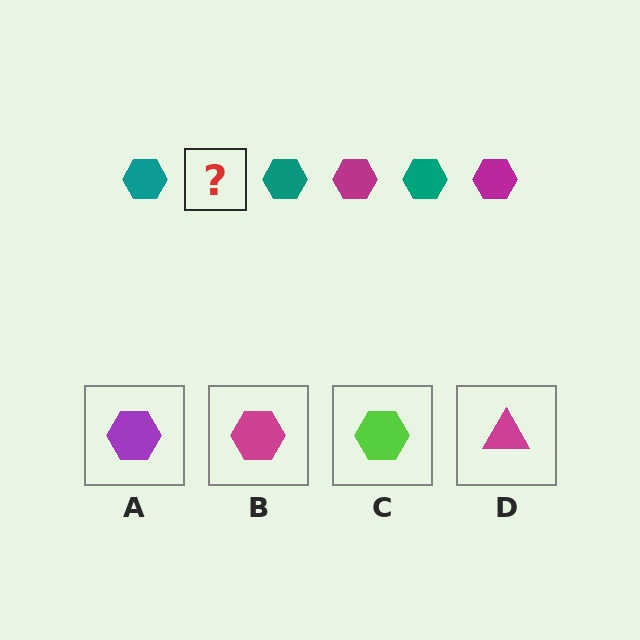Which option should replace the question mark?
Option B.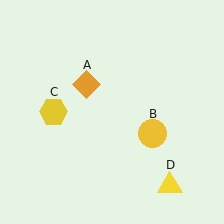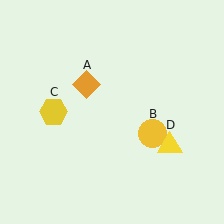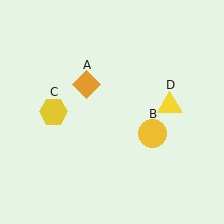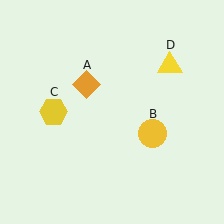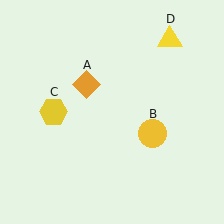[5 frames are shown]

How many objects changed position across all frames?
1 object changed position: yellow triangle (object D).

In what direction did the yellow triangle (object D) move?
The yellow triangle (object D) moved up.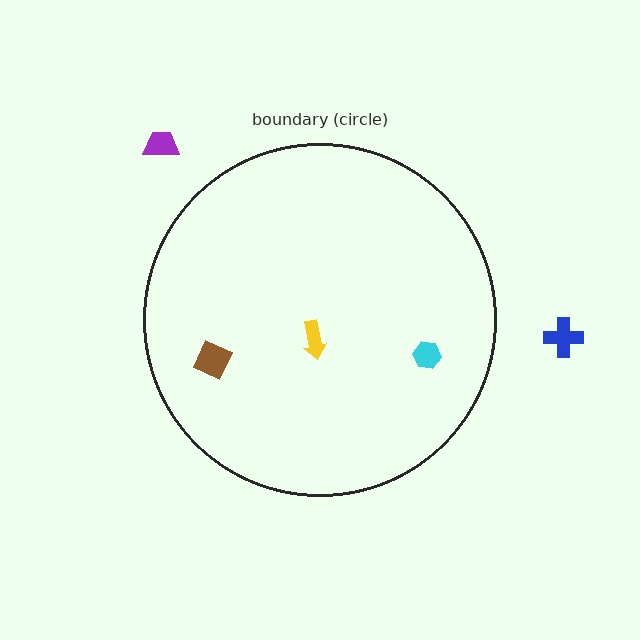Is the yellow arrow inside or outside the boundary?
Inside.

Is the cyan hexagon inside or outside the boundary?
Inside.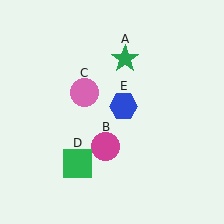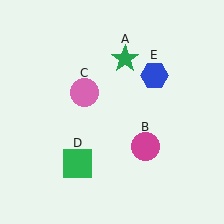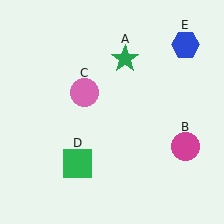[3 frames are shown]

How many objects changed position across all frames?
2 objects changed position: magenta circle (object B), blue hexagon (object E).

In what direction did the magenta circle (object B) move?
The magenta circle (object B) moved right.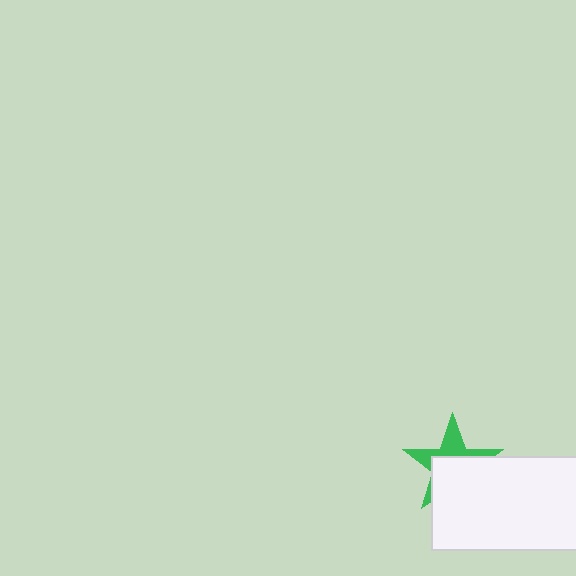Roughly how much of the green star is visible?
A small part of it is visible (roughly 41%).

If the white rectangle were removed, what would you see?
You would see the complete green star.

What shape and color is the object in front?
The object in front is a white rectangle.